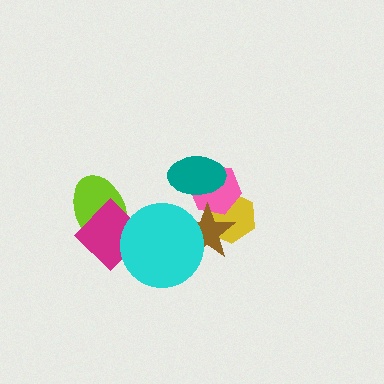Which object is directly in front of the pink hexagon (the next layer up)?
The teal ellipse is directly in front of the pink hexagon.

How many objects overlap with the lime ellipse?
2 objects overlap with the lime ellipse.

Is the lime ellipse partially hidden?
Yes, it is partially covered by another shape.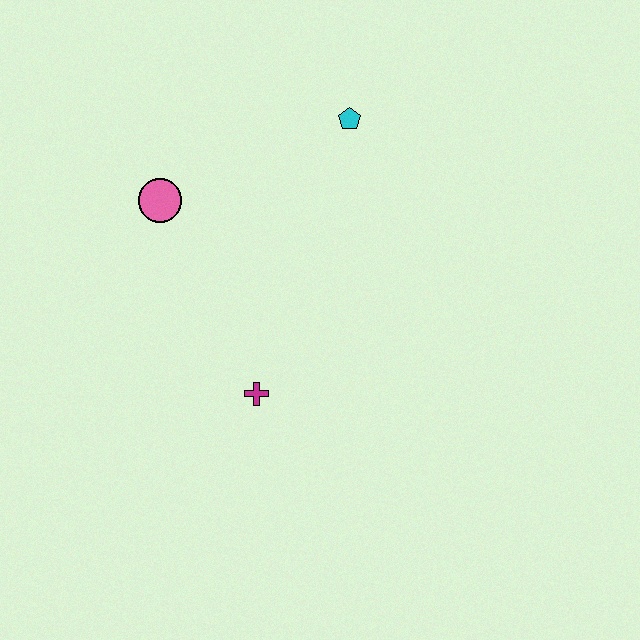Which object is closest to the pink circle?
The cyan pentagon is closest to the pink circle.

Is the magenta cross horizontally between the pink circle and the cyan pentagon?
Yes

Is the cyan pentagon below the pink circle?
No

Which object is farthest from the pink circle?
The magenta cross is farthest from the pink circle.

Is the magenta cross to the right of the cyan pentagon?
No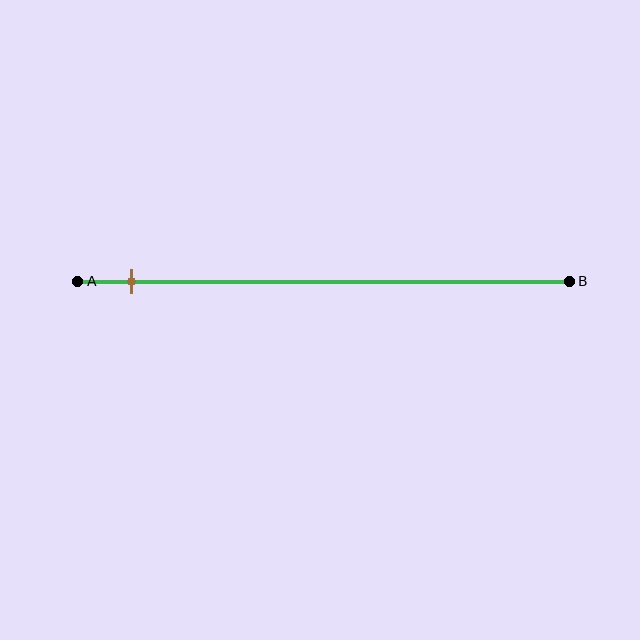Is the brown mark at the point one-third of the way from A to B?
No, the mark is at about 10% from A, not at the 33% one-third point.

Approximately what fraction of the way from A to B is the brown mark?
The brown mark is approximately 10% of the way from A to B.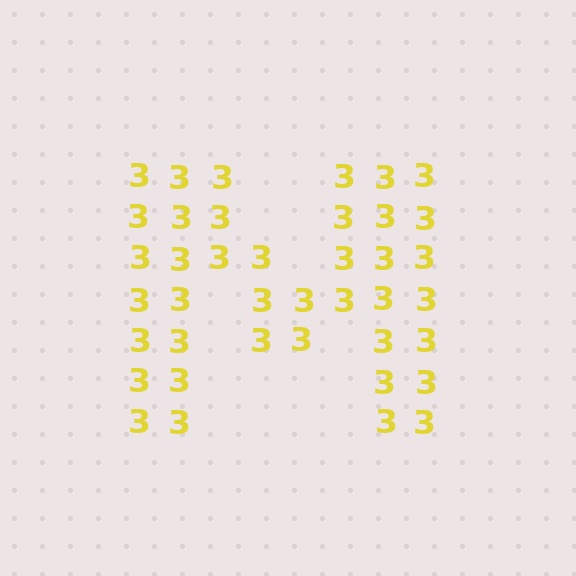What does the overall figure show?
The overall figure shows the letter M.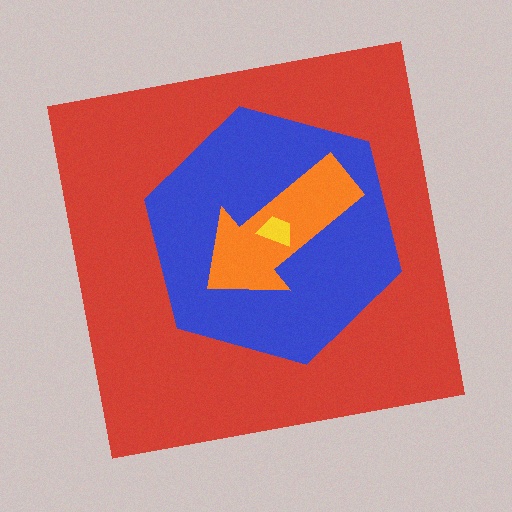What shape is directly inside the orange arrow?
The yellow trapezoid.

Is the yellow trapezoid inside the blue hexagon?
Yes.